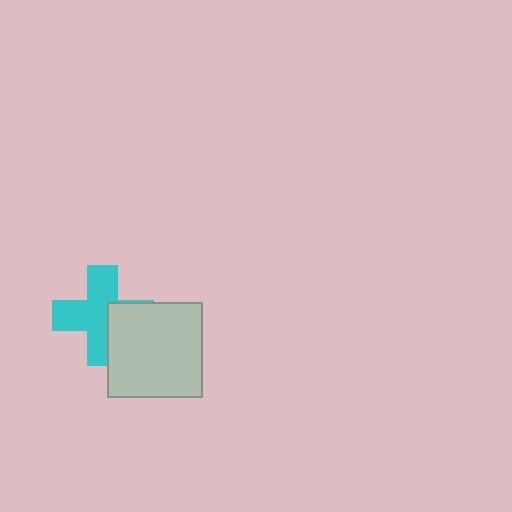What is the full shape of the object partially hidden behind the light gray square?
The partially hidden object is a cyan cross.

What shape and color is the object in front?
The object in front is a light gray square.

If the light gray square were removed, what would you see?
You would see the complete cyan cross.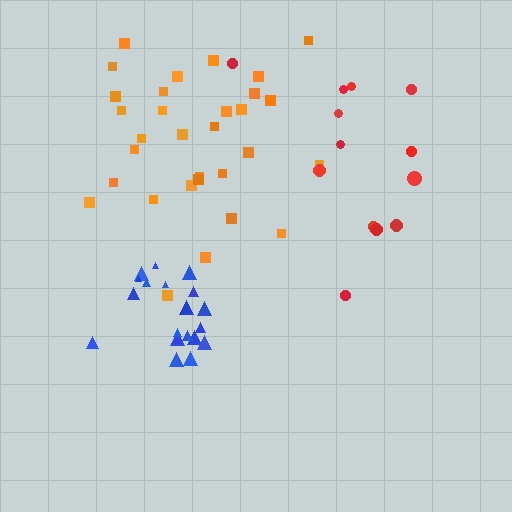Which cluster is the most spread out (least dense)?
Red.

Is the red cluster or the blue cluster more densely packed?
Blue.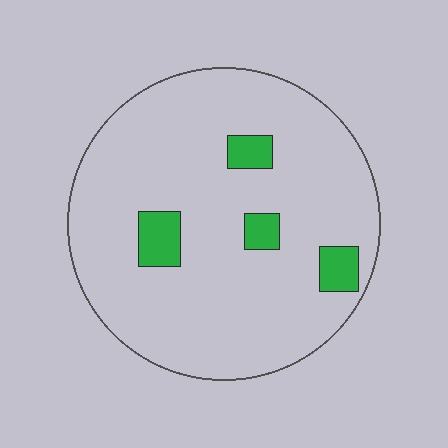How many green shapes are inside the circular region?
4.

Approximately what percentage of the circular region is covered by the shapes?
Approximately 10%.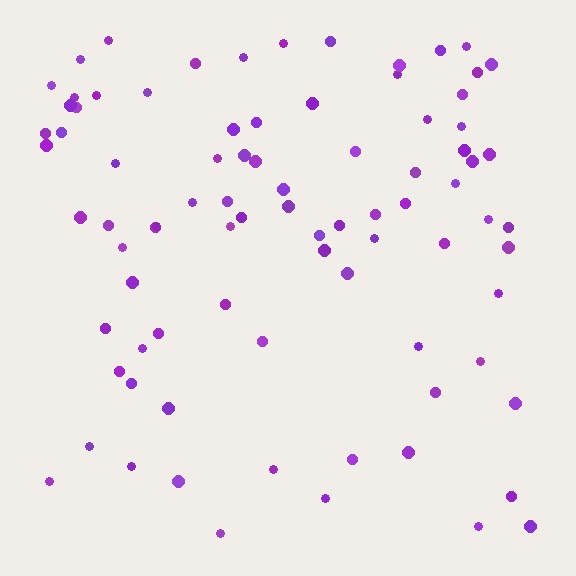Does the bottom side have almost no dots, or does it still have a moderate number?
Still a moderate number, just noticeably fewer than the top.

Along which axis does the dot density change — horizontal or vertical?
Vertical.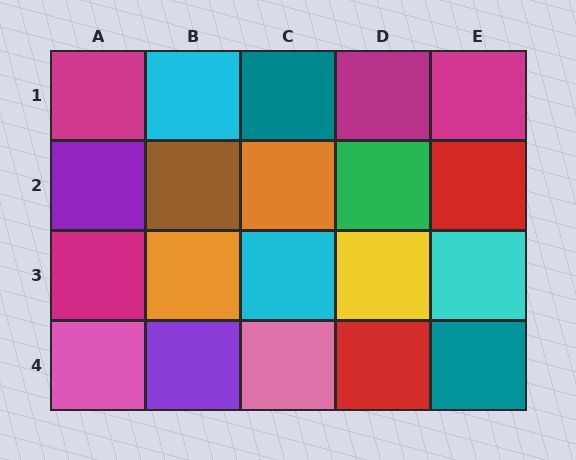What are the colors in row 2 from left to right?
Purple, brown, orange, green, red.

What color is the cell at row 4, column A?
Pink.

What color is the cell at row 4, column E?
Teal.